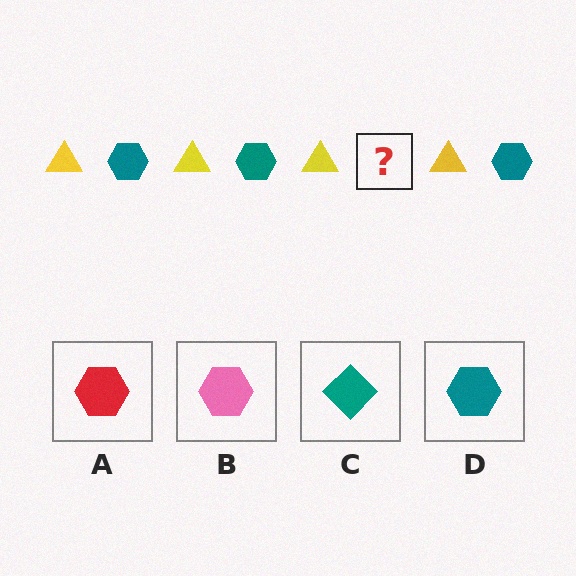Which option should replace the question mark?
Option D.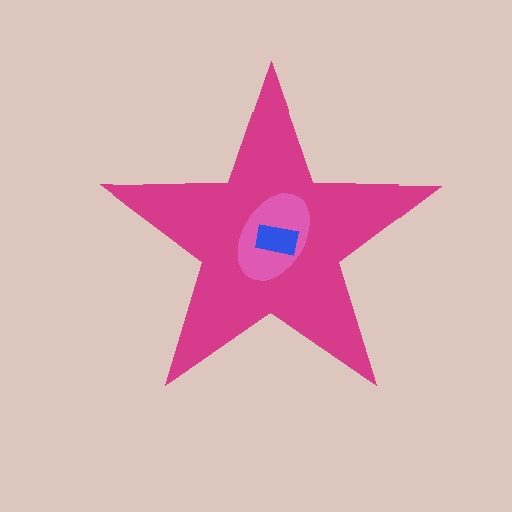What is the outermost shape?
The magenta star.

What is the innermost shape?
The blue rectangle.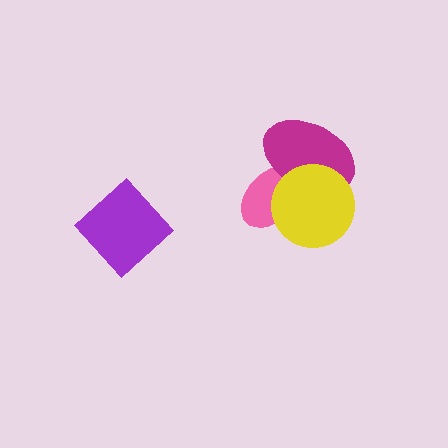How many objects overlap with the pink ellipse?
2 objects overlap with the pink ellipse.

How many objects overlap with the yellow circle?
2 objects overlap with the yellow circle.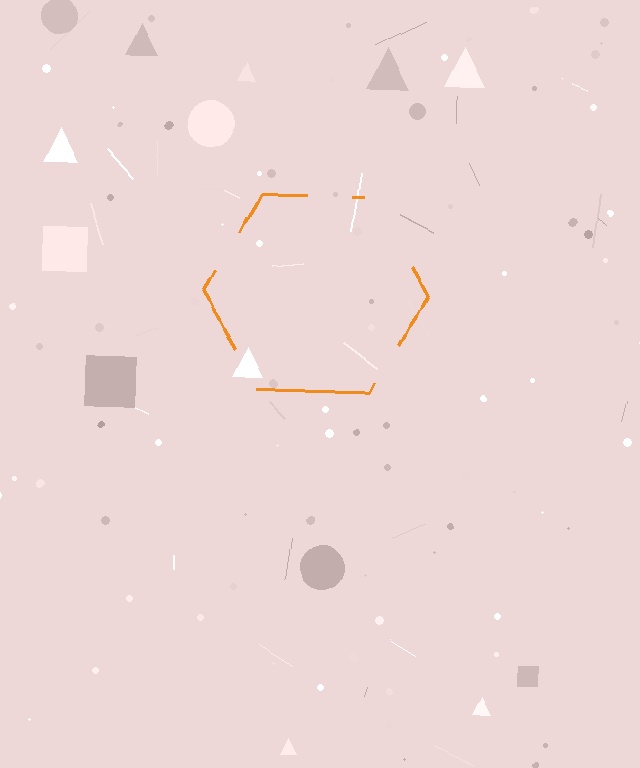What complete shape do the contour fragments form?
The contour fragments form a hexagon.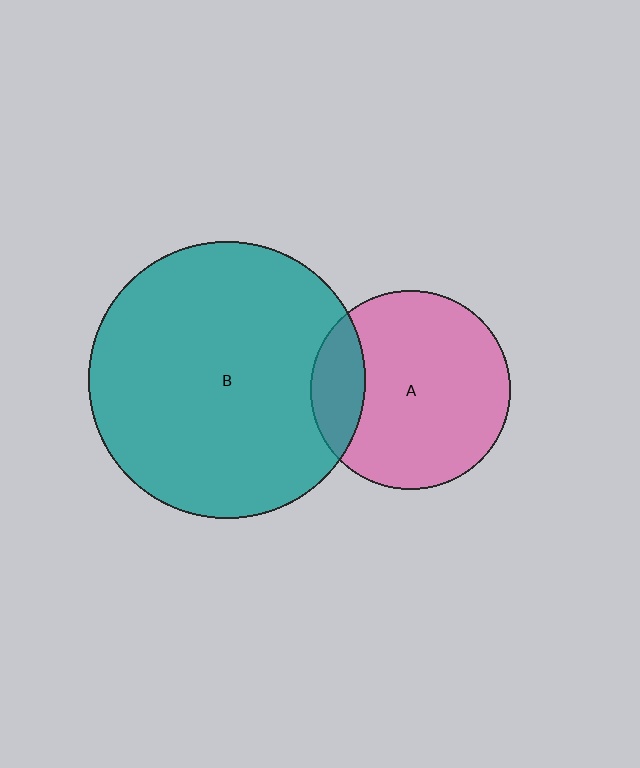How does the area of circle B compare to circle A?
Approximately 1.9 times.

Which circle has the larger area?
Circle B (teal).